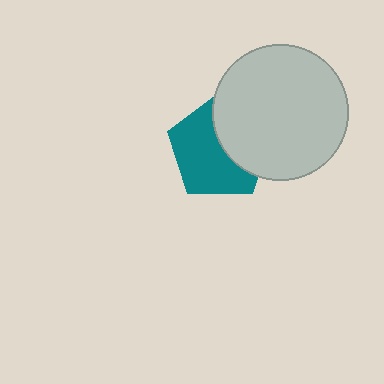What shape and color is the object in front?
The object in front is a light gray circle.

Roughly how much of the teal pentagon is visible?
About half of it is visible (roughly 60%).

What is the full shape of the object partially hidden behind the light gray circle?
The partially hidden object is a teal pentagon.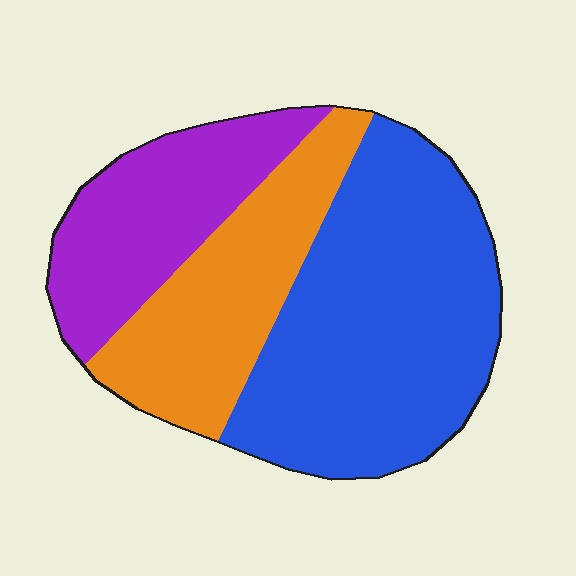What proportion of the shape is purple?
Purple takes up less than a quarter of the shape.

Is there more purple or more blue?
Blue.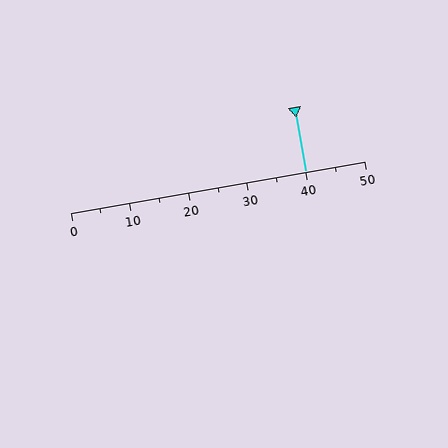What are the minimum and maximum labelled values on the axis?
The axis runs from 0 to 50.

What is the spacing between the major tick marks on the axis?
The major ticks are spaced 10 apart.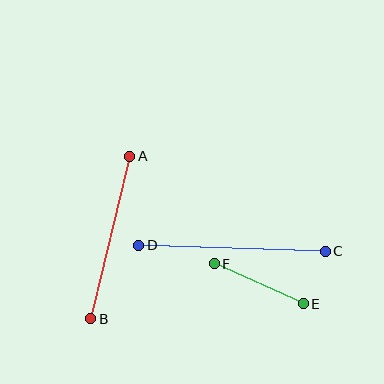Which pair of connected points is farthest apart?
Points C and D are farthest apart.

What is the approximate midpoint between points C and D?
The midpoint is at approximately (232, 248) pixels.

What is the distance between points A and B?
The distance is approximately 167 pixels.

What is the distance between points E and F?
The distance is approximately 97 pixels.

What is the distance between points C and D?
The distance is approximately 187 pixels.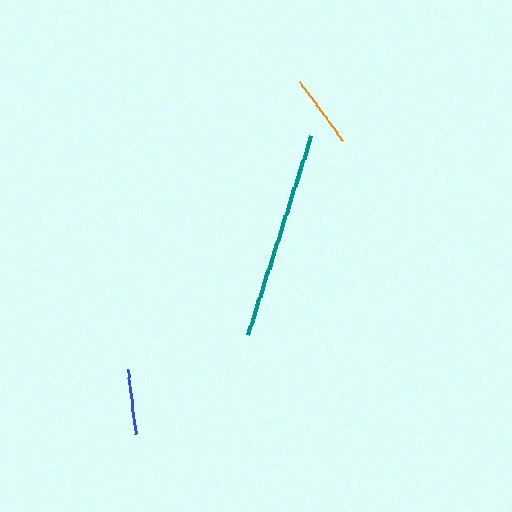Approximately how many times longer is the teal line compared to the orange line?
The teal line is approximately 2.9 times the length of the orange line.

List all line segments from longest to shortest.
From longest to shortest: teal, orange, blue.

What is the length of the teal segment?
The teal segment is approximately 208 pixels long.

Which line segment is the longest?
The teal line is the longest at approximately 208 pixels.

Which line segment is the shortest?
The blue line is the shortest at approximately 65 pixels.